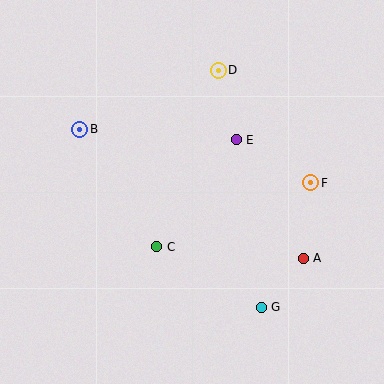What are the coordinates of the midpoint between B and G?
The midpoint between B and G is at (171, 218).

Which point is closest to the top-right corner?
Point D is closest to the top-right corner.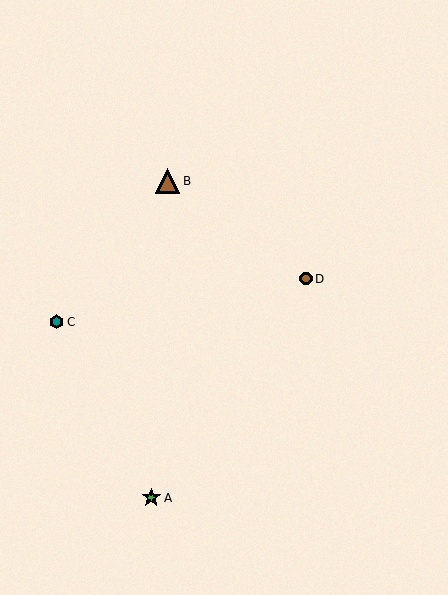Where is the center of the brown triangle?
The center of the brown triangle is at (167, 181).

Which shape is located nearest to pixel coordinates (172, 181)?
The brown triangle (labeled B) at (167, 181) is nearest to that location.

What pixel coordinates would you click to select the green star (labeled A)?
Click at (151, 498) to select the green star A.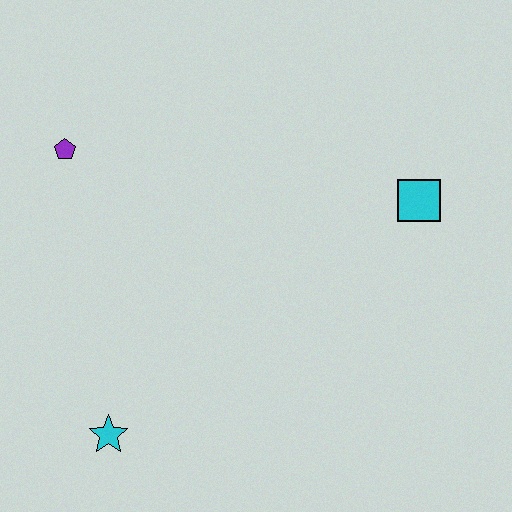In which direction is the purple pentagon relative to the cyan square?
The purple pentagon is to the left of the cyan square.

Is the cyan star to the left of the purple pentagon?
No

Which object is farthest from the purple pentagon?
The cyan square is farthest from the purple pentagon.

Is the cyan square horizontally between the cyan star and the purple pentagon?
No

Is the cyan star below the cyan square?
Yes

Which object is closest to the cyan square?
The purple pentagon is closest to the cyan square.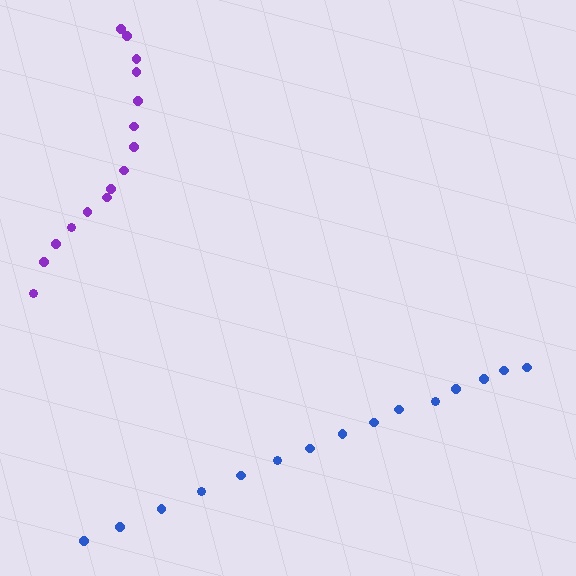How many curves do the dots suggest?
There are 2 distinct paths.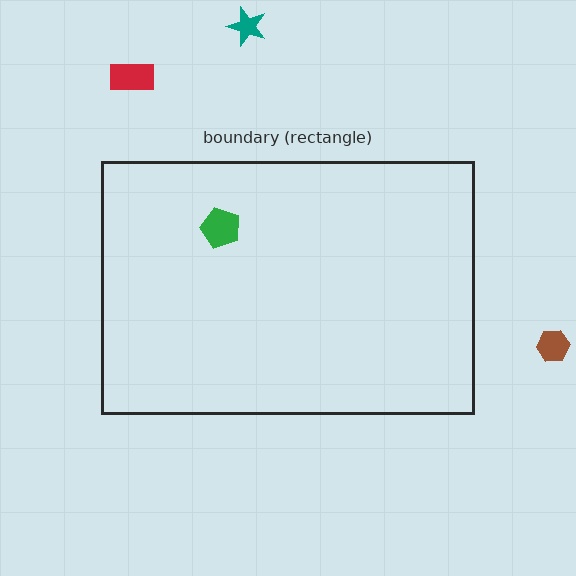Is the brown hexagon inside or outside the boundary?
Outside.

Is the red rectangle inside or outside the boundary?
Outside.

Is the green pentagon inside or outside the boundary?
Inside.